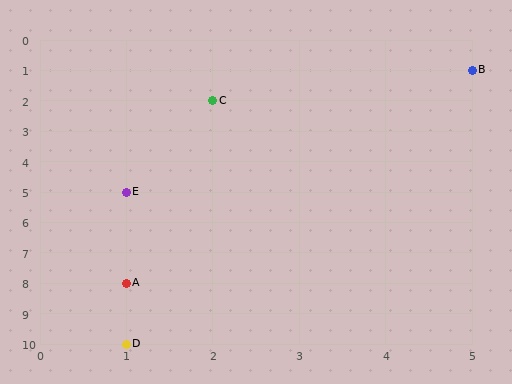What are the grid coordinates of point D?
Point D is at grid coordinates (1, 10).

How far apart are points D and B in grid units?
Points D and B are 4 columns and 9 rows apart (about 9.8 grid units diagonally).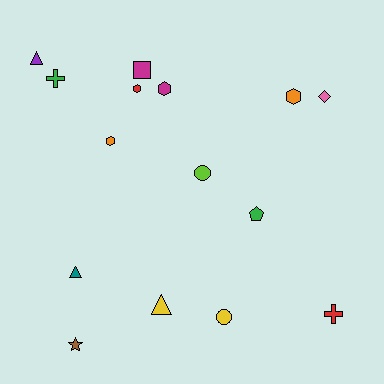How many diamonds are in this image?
There is 1 diamond.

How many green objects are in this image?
There are 2 green objects.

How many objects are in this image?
There are 15 objects.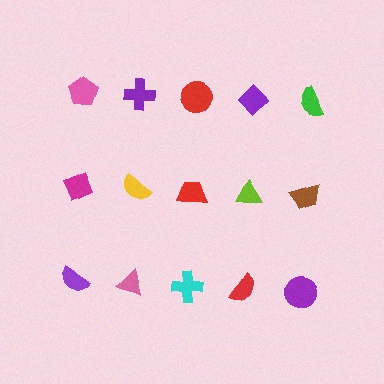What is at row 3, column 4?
A red semicircle.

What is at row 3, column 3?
A cyan cross.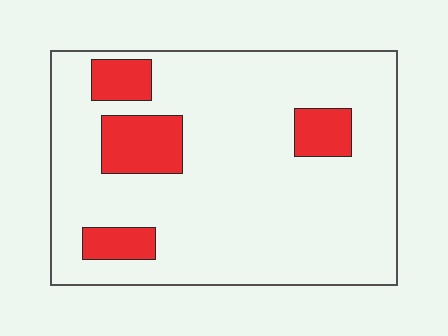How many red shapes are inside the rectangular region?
4.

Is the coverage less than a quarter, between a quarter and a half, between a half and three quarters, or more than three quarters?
Less than a quarter.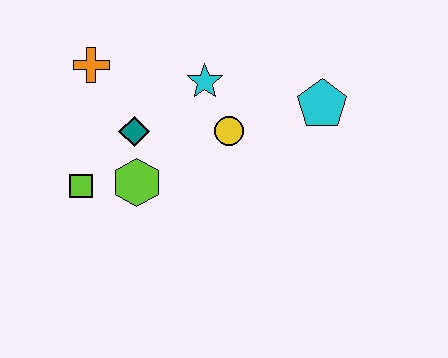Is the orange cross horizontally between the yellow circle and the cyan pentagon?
No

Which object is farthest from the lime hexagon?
The cyan pentagon is farthest from the lime hexagon.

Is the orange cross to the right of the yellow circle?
No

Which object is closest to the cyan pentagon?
The yellow circle is closest to the cyan pentagon.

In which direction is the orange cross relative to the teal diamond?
The orange cross is above the teal diamond.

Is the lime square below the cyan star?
Yes